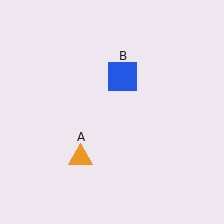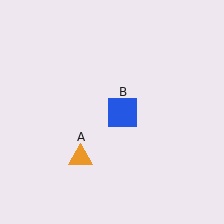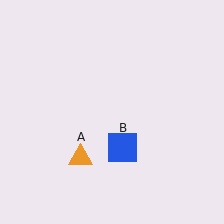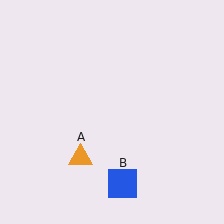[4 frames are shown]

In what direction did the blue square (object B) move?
The blue square (object B) moved down.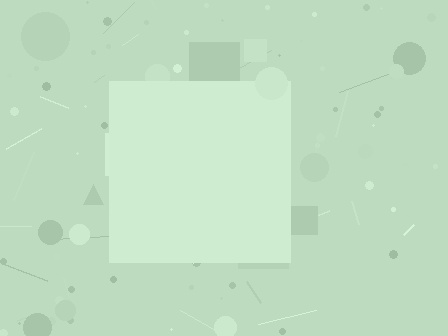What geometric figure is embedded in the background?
A square is embedded in the background.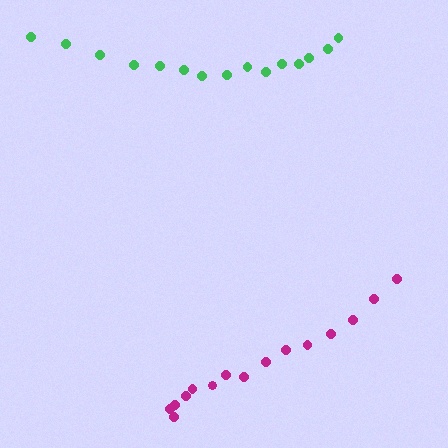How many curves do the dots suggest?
There are 2 distinct paths.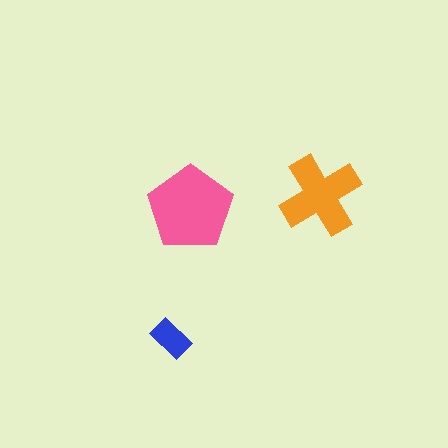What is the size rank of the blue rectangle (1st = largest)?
3rd.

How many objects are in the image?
There are 3 objects in the image.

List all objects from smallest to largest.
The blue rectangle, the orange cross, the pink pentagon.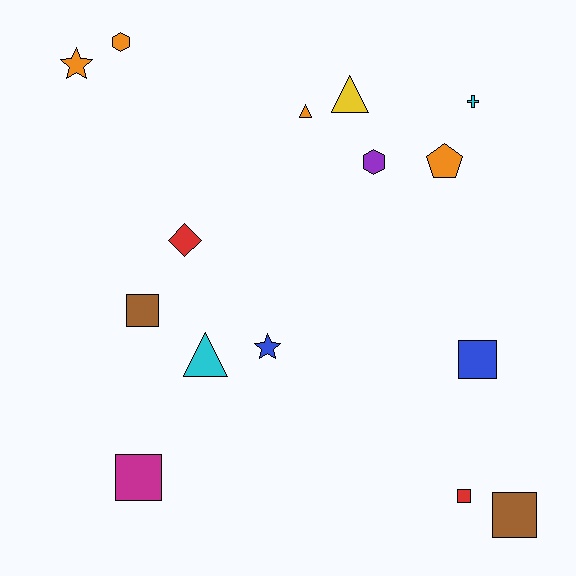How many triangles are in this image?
There are 3 triangles.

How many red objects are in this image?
There are 2 red objects.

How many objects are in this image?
There are 15 objects.